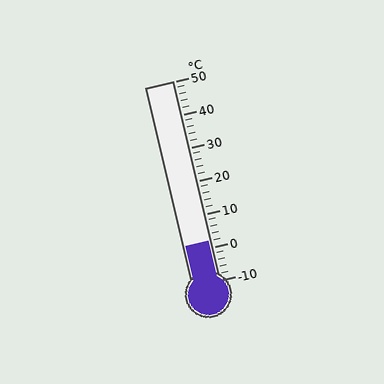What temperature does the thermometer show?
The thermometer shows approximately 2°C.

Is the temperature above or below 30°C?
The temperature is below 30°C.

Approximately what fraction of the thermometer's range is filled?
The thermometer is filled to approximately 20% of its range.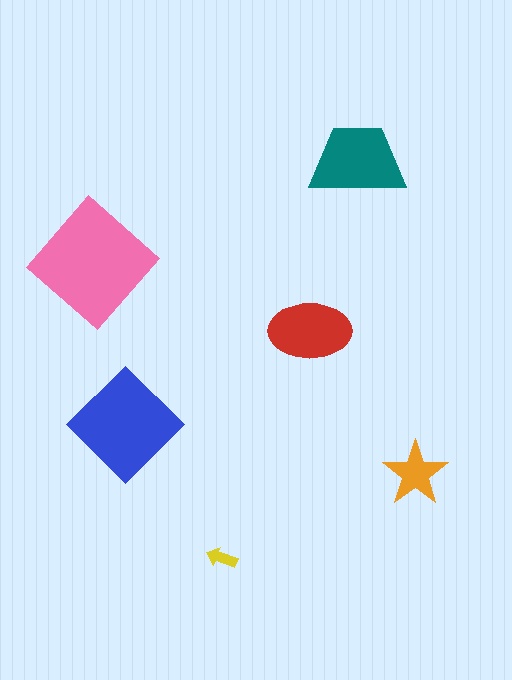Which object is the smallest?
The yellow arrow.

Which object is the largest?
The pink diamond.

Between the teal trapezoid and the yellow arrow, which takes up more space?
The teal trapezoid.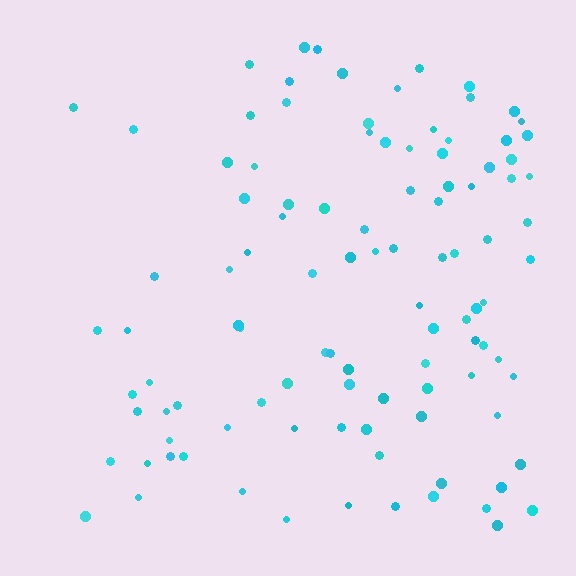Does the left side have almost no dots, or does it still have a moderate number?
Still a moderate number, just noticeably fewer than the right.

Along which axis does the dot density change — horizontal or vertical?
Horizontal.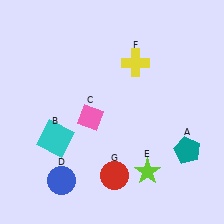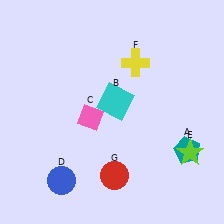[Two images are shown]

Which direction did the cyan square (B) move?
The cyan square (B) moved right.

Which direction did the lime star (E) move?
The lime star (E) moved right.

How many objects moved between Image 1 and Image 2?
2 objects moved between the two images.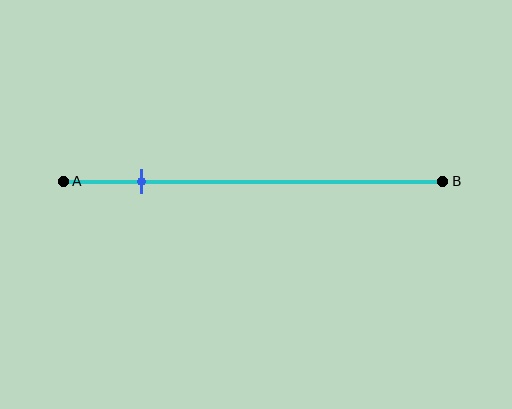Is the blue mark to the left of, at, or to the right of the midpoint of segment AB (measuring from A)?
The blue mark is to the left of the midpoint of segment AB.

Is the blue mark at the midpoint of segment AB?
No, the mark is at about 20% from A, not at the 50% midpoint.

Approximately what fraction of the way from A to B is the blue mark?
The blue mark is approximately 20% of the way from A to B.